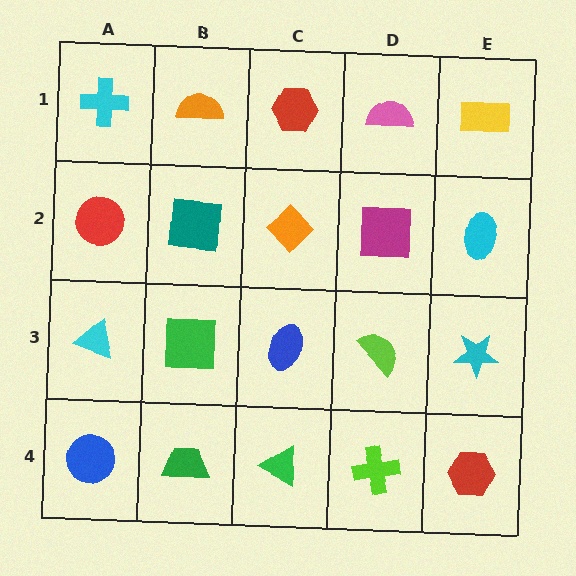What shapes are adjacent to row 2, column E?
A yellow rectangle (row 1, column E), a cyan star (row 3, column E), a magenta square (row 2, column D).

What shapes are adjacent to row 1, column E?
A cyan ellipse (row 2, column E), a pink semicircle (row 1, column D).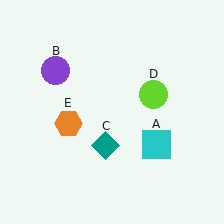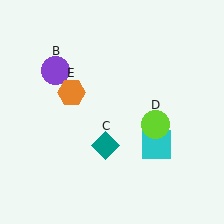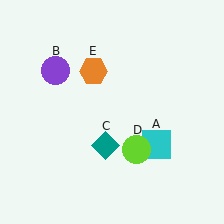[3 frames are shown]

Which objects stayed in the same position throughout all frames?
Cyan square (object A) and purple circle (object B) and teal diamond (object C) remained stationary.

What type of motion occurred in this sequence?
The lime circle (object D), orange hexagon (object E) rotated clockwise around the center of the scene.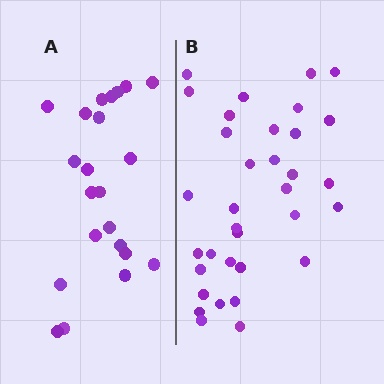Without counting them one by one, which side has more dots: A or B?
Region B (the right region) has more dots.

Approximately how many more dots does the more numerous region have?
Region B has roughly 12 or so more dots than region A.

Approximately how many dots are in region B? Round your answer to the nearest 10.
About 30 dots. (The exact count is 34, which rounds to 30.)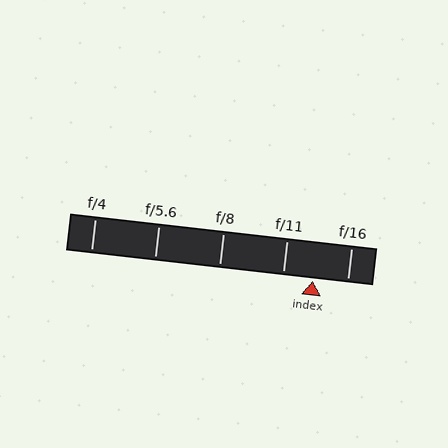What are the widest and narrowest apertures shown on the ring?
The widest aperture shown is f/4 and the narrowest is f/16.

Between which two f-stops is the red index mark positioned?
The index mark is between f/11 and f/16.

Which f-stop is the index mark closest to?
The index mark is closest to f/11.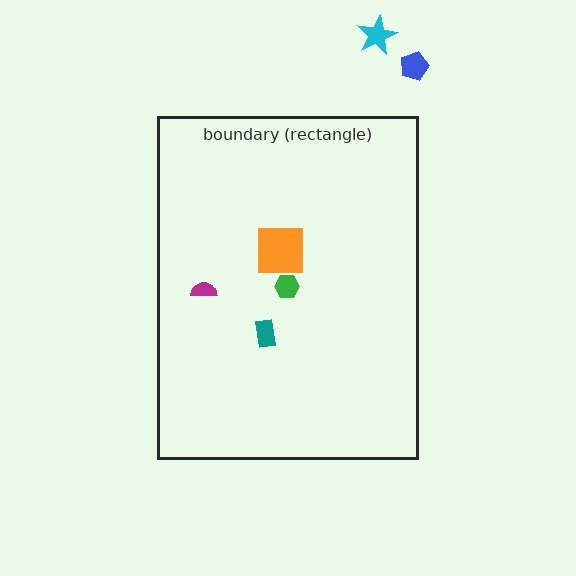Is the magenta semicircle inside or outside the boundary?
Inside.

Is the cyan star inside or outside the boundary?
Outside.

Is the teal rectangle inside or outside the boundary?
Inside.